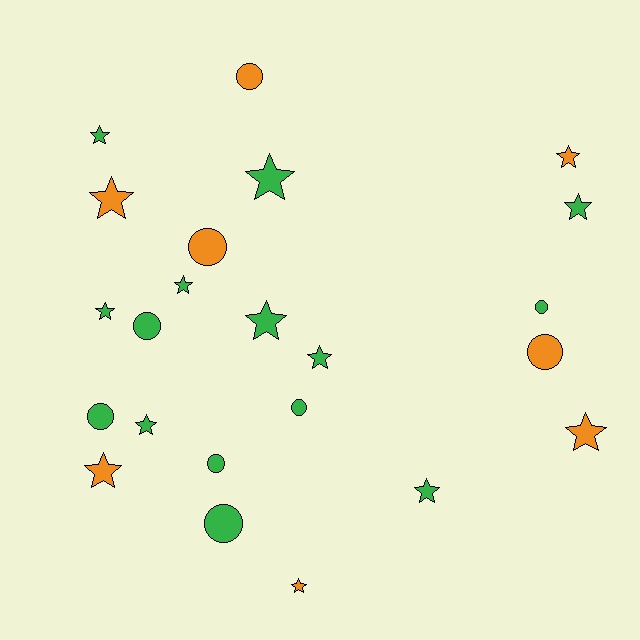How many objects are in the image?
There are 23 objects.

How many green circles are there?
There are 6 green circles.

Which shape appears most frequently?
Star, with 14 objects.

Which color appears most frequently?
Green, with 15 objects.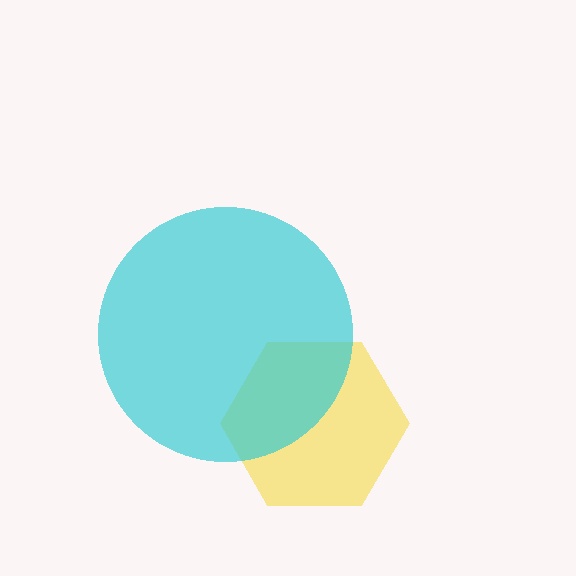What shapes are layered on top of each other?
The layered shapes are: a yellow hexagon, a cyan circle.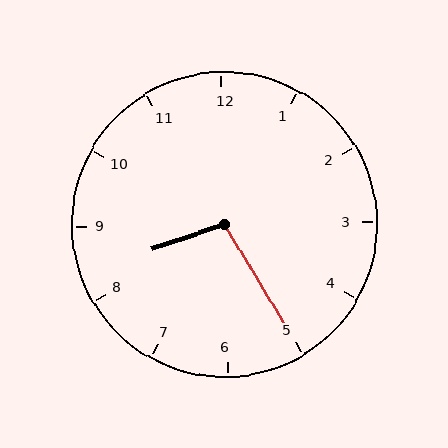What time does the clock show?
8:25.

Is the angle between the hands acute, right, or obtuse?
It is obtuse.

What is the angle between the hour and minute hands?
Approximately 102 degrees.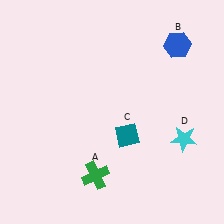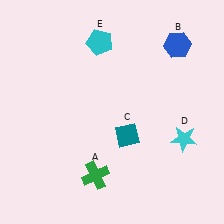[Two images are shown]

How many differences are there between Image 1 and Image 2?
There is 1 difference between the two images.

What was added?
A cyan pentagon (E) was added in Image 2.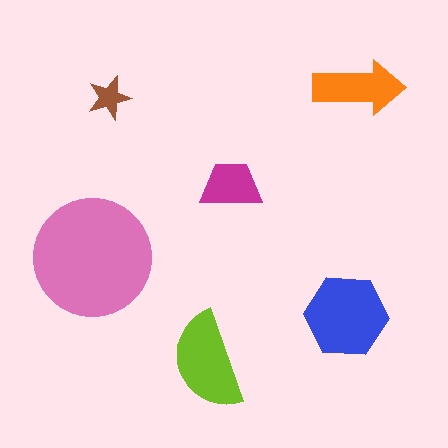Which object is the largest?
The pink circle.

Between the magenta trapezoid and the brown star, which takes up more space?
The magenta trapezoid.